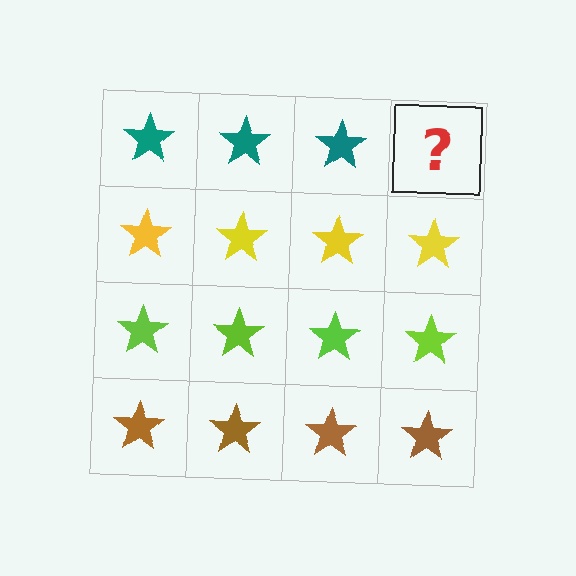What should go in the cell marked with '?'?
The missing cell should contain a teal star.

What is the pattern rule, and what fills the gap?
The rule is that each row has a consistent color. The gap should be filled with a teal star.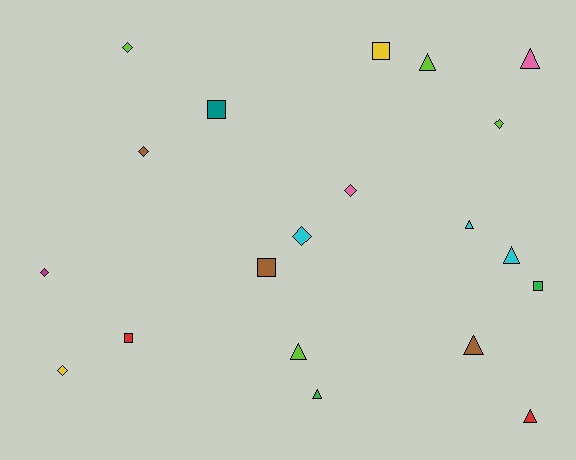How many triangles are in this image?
There are 8 triangles.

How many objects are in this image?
There are 20 objects.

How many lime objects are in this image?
There are 4 lime objects.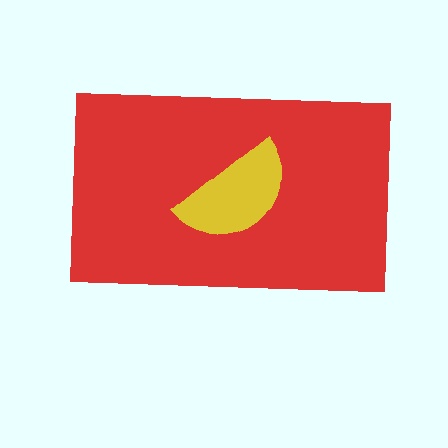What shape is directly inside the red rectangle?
The yellow semicircle.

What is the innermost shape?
The yellow semicircle.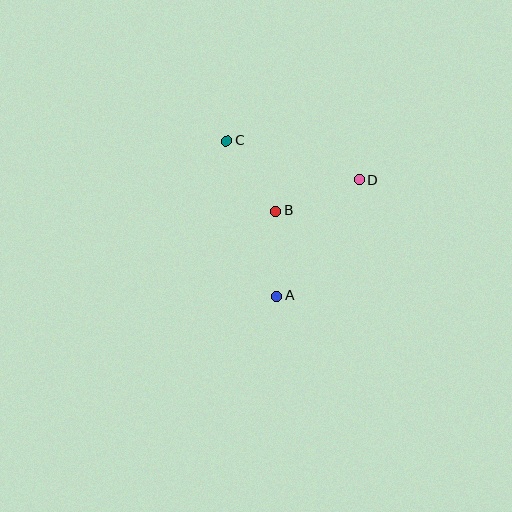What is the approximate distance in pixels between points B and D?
The distance between B and D is approximately 89 pixels.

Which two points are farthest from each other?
Points A and C are farthest from each other.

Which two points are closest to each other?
Points A and B are closest to each other.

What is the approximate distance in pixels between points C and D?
The distance between C and D is approximately 138 pixels.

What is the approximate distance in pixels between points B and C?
The distance between B and C is approximately 86 pixels.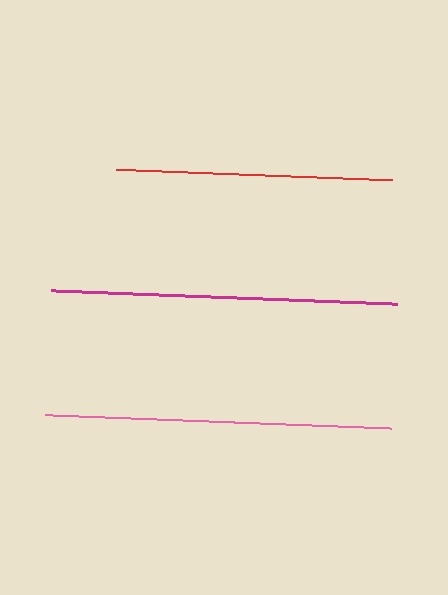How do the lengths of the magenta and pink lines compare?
The magenta and pink lines are approximately the same length.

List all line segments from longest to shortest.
From longest to shortest: magenta, pink, red.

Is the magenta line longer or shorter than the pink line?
The magenta line is longer than the pink line.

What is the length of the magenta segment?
The magenta segment is approximately 347 pixels long.